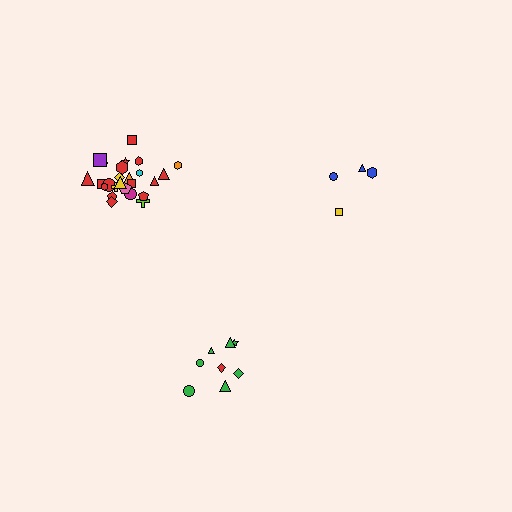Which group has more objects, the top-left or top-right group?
The top-left group.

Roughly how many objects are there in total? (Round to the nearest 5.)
Roughly 35 objects in total.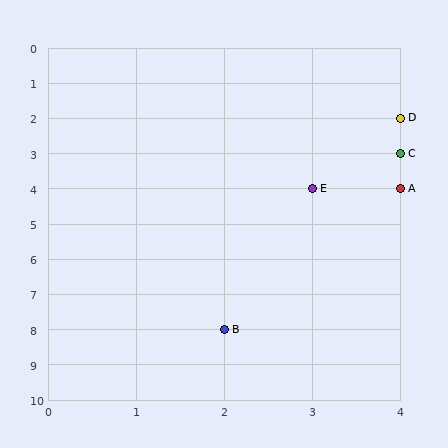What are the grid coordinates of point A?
Point A is at grid coordinates (4, 4).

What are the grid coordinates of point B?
Point B is at grid coordinates (2, 8).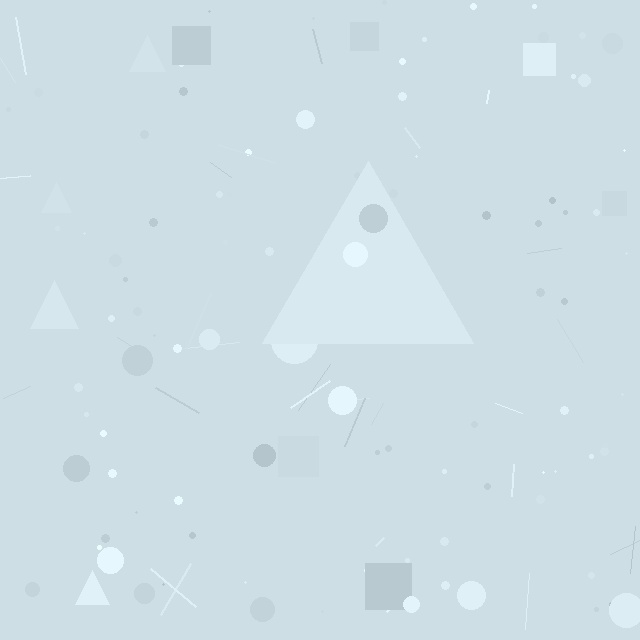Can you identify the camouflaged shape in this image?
The camouflaged shape is a triangle.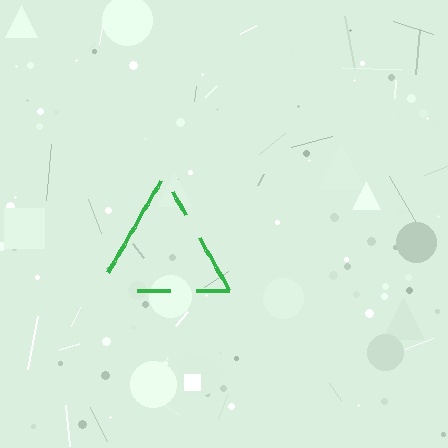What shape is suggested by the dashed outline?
The dashed outline suggests a triangle.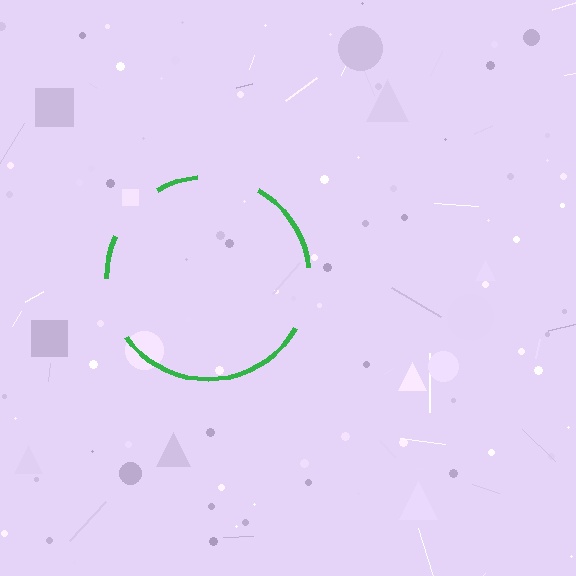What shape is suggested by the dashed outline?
The dashed outline suggests a circle.